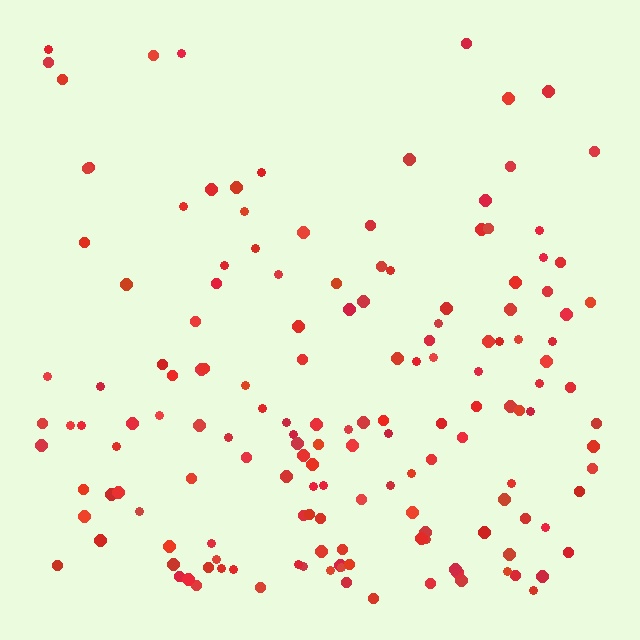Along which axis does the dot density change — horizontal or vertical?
Vertical.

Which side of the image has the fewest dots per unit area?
The top.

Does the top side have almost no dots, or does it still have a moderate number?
Still a moderate number, just noticeably fewer than the bottom.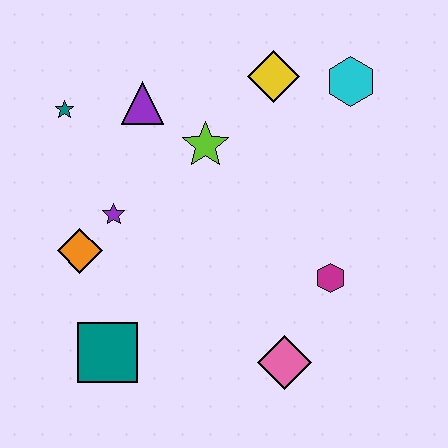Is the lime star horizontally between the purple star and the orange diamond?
No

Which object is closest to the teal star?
The purple triangle is closest to the teal star.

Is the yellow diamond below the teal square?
No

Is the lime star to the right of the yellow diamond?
No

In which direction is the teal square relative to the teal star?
The teal square is below the teal star.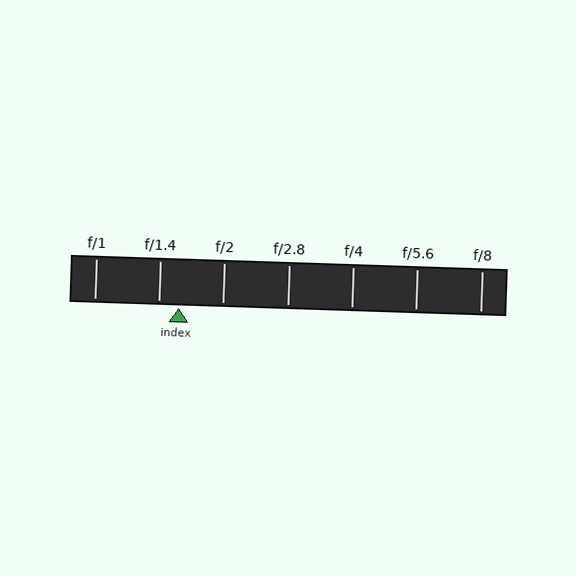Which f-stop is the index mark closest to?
The index mark is closest to f/1.4.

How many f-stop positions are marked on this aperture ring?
There are 7 f-stop positions marked.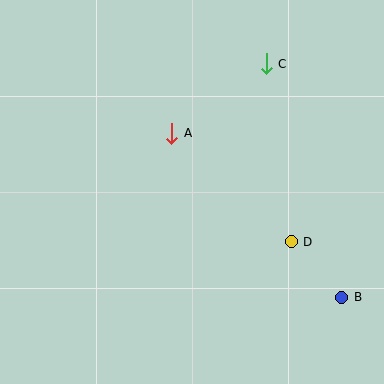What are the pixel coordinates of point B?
Point B is at (342, 297).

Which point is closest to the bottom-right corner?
Point B is closest to the bottom-right corner.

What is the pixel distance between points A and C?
The distance between A and C is 117 pixels.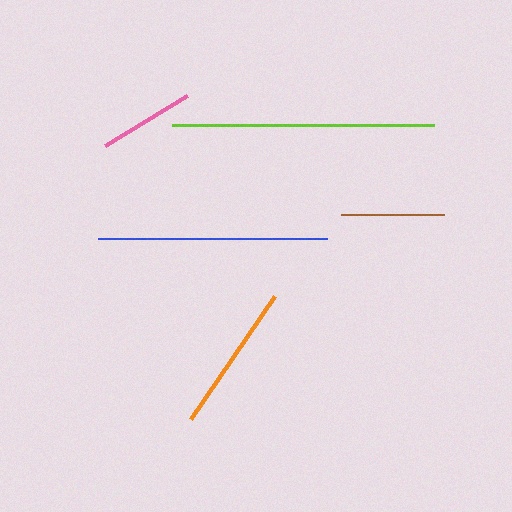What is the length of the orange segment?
The orange segment is approximately 149 pixels long.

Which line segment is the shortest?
The pink line is the shortest at approximately 96 pixels.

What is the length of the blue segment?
The blue segment is approximately 229 pixels long.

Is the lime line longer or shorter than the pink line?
The lime line is longer than the pink line.